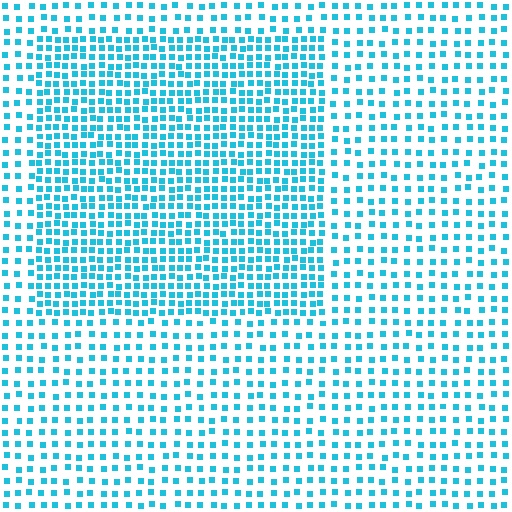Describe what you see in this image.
The image contains small cyan elements arranged at two different densities. A rectangle-shaped region is visible where the elements are more densely packed than the surrounding area.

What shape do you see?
I see a rectangle.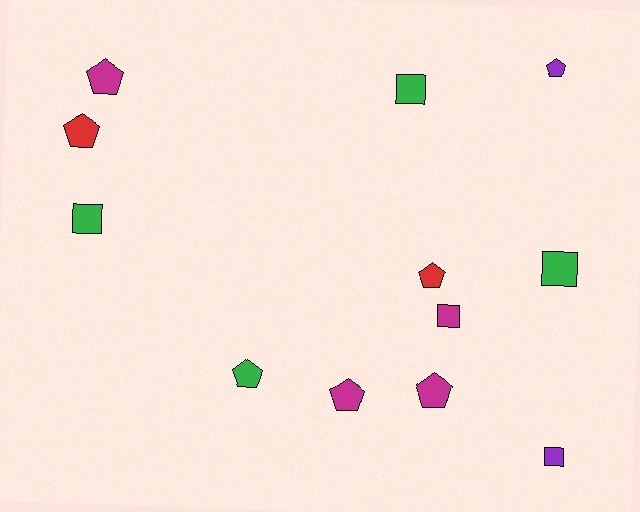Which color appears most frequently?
Magenta, with 4 objects.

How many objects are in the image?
There are 12 objects.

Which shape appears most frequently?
Pentagon, with 7 objects.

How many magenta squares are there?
There is 1 magenta square.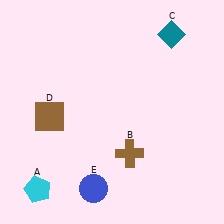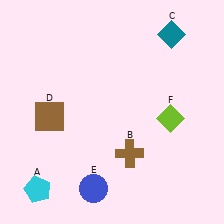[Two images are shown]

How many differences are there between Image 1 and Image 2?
There is 1 difference between the two images.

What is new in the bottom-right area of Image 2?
A lime diamond (F) was added in the bottom-right area of Image 2.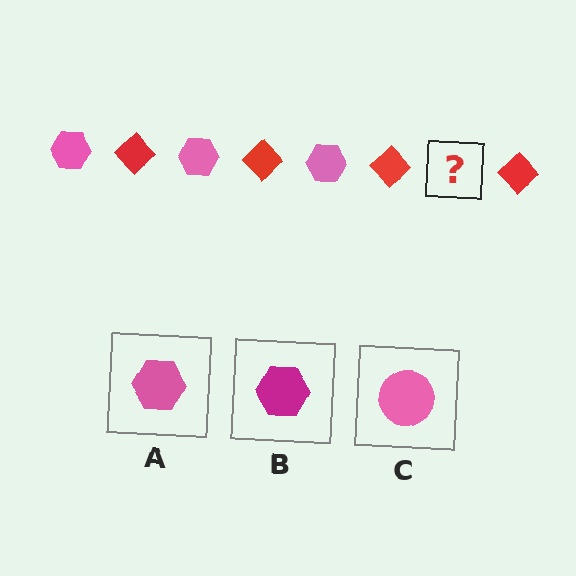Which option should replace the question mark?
Option A.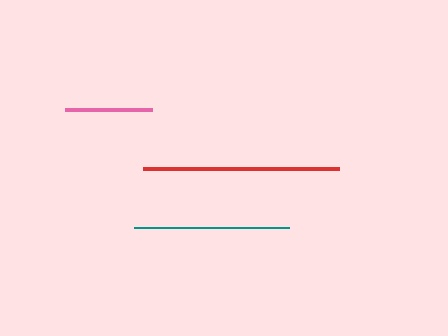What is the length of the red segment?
The red segment is approximately 196 pixels long.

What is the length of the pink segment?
The pink segment is approximately 88 pixels long.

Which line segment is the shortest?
The pink line is the shortest at approximately 88 pixels.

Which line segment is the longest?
The red line is the longest at approximately 196 pixels.